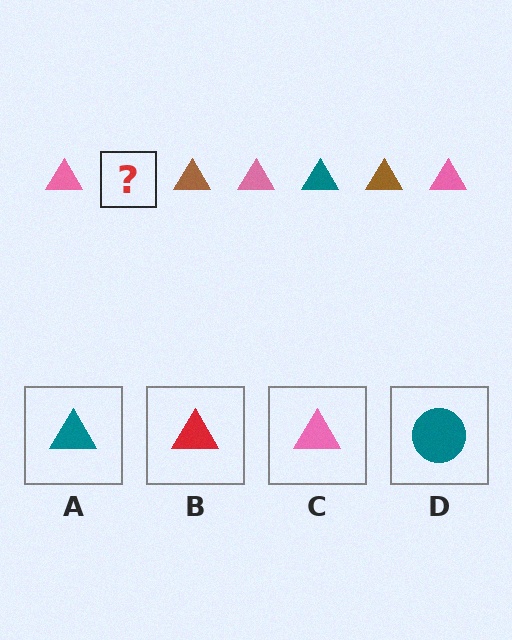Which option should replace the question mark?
Option A.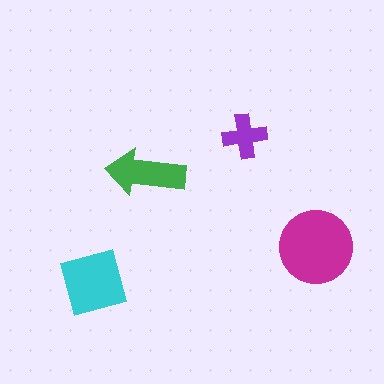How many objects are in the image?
There are 4 objects in the image.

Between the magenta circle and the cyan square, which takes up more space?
The magenta circle.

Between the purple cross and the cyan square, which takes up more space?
The cyan square.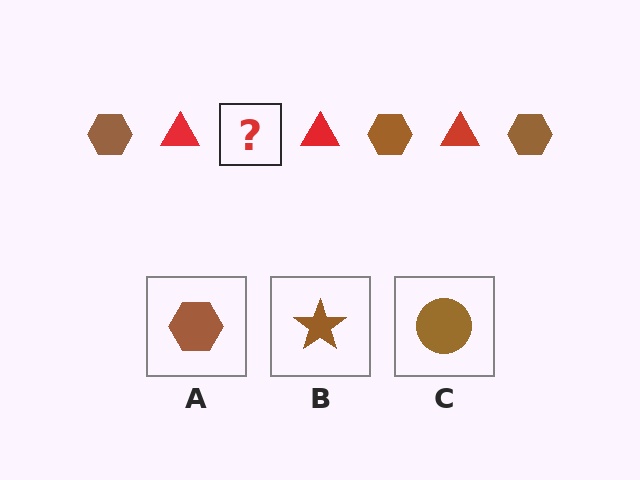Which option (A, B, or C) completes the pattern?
A.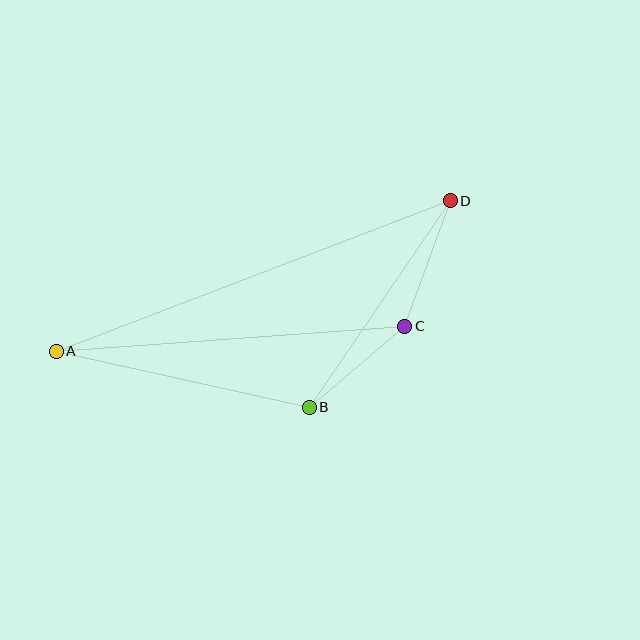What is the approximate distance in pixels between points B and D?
The distance between B and D is approximately 250 pixels.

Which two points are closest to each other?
Points B and C are closest to each other.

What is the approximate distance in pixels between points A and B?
The distance between A and B is approximately 259 pixels.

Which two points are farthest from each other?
Points A and D are farthest from each other.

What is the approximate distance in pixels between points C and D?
The distance between C and D is approximately 133 pixels.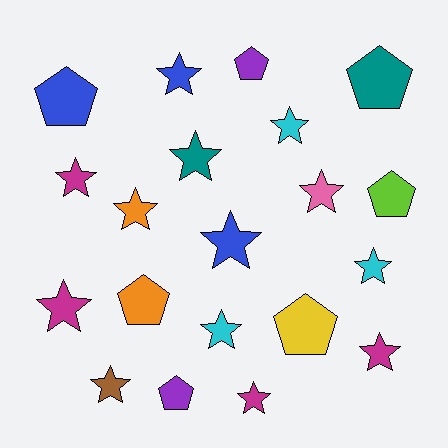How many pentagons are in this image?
There are 7 pentagons.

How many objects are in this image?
There are 20 objects.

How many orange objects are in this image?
There are 2 orange objects.